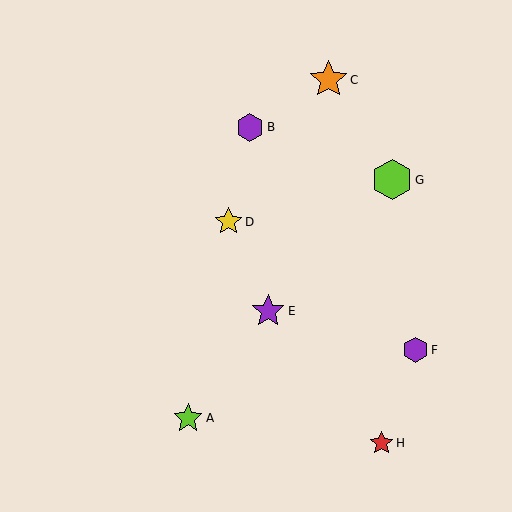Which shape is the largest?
The lime hexagon (labeled G) is the largest.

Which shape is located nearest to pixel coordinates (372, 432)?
The red star (labeled H) at (382, 443) is nearest to that location.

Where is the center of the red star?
The center of the red star is at (382, 443).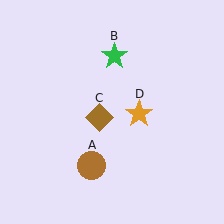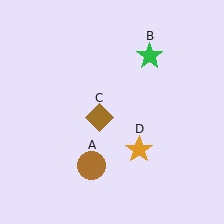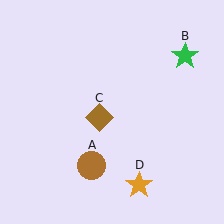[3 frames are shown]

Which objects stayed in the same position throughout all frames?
Brown circle (object A) and brown diamond (object C) remained stationary.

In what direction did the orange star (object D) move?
The orange star (object D) moved down.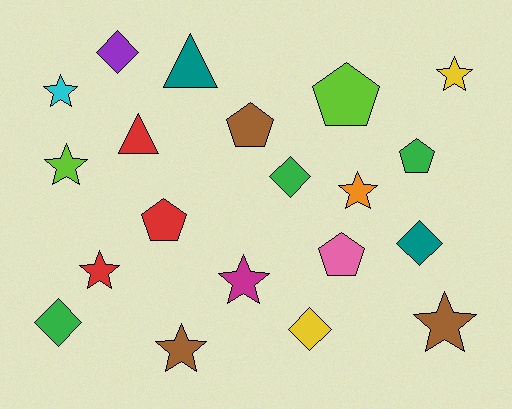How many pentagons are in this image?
There are 5 pentagons.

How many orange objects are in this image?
There is 1 orange object.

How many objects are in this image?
There are 20 objects.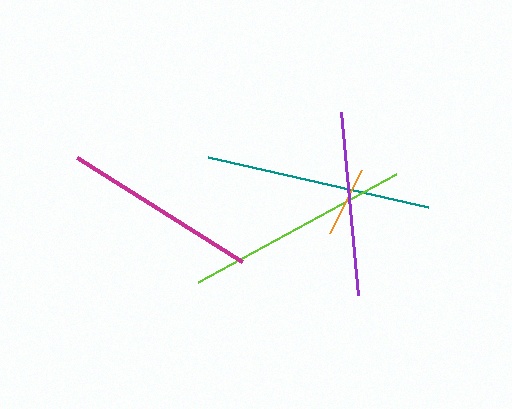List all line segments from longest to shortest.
From longest to shortest: lime, teal, magenta, purple, orange.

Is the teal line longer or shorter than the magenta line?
The teal line is longer than the magenta line.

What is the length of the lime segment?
The lime segment is approximately 226 pixels long.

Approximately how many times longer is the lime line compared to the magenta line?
The lime line is approximately 1.2 times the length of the magenta line.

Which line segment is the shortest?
The orange line is the shortest at approximately 71 pixels.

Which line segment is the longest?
The lime line is the longest at approximately 226 pixels.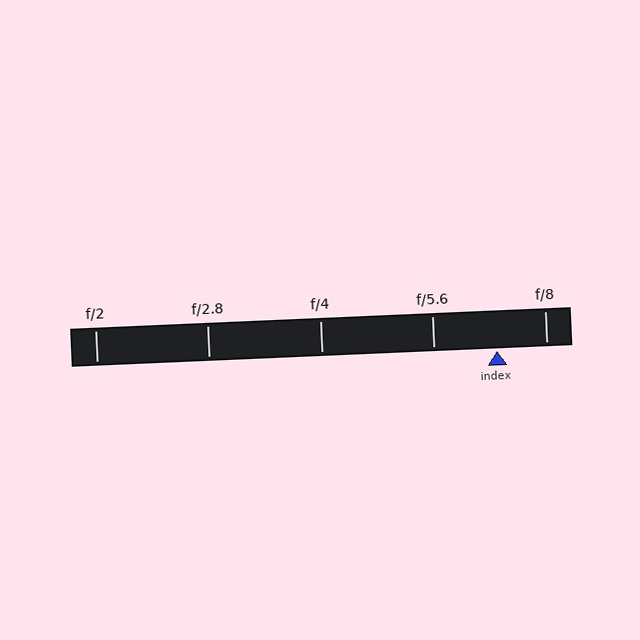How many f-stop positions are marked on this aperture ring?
There are 5 f-stop positions marked.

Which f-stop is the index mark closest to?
The index mark is closest to f/8.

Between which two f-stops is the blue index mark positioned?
The index mark is between f/5.6 and f/8.